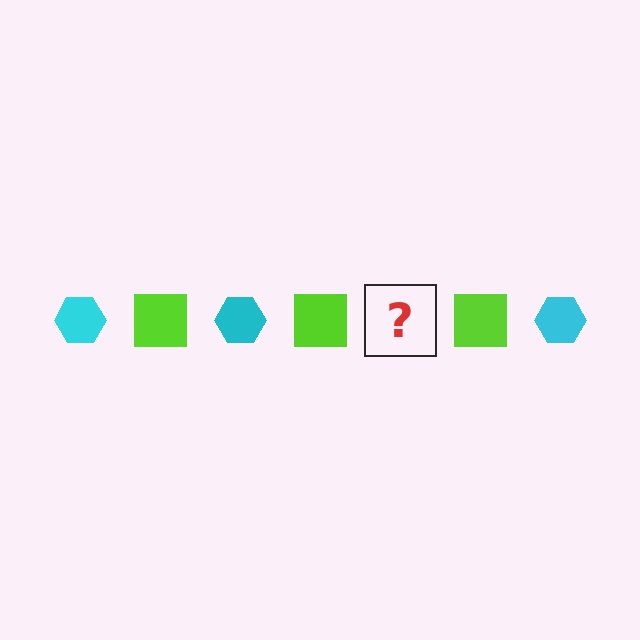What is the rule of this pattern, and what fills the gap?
The rule is that the pattern alternates between cyan hexagon and lime square. The gap should be filled with a cyan hexagon.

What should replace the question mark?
The question mark should be replaced with a cyan hexagon.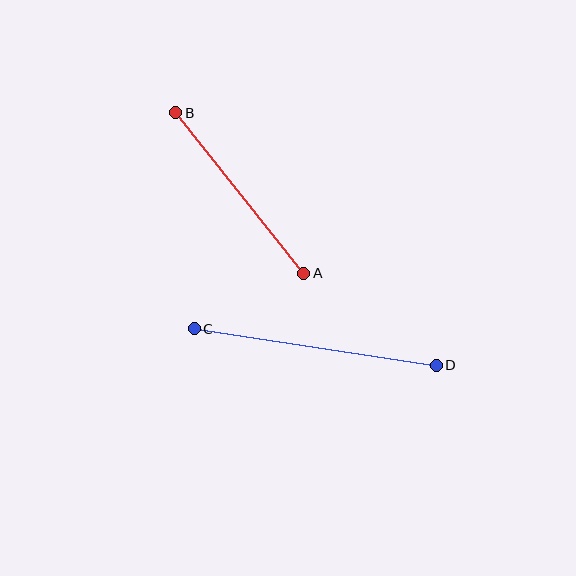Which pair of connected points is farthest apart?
Points C and D are farthest apart.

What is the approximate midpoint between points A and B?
The midpoint is at approximately (240, 193) pixels.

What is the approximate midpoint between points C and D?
The midpoint is at approximately (315, 347) pixels.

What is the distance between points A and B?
The distance is approximately 205 pixels.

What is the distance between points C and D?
The distance is approximately 245 pixels.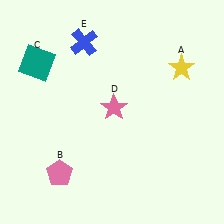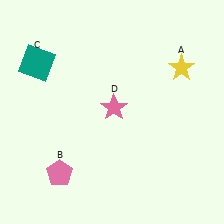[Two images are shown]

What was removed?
The blue cross (E) was removed in Image 2.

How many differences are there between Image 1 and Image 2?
There is 1 difference between the two images.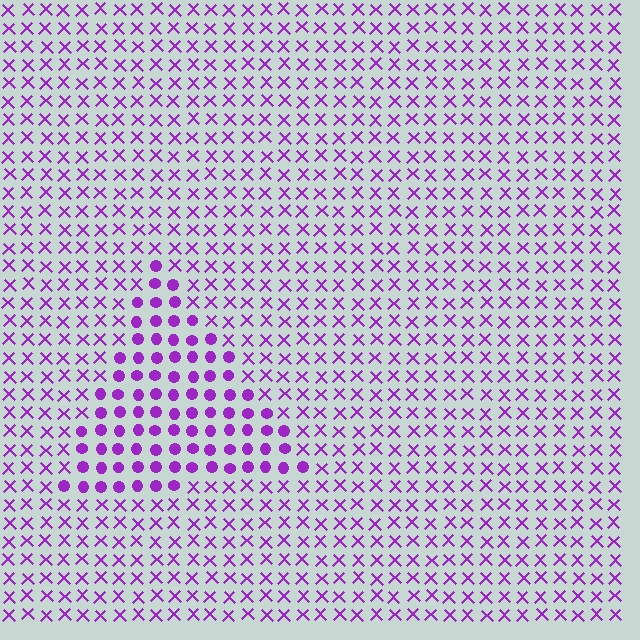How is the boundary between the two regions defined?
The boundary is defined by a change in element shape: circles inside vs. X marks outside. All elements share the same color and spacing.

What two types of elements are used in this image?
The image uses circles inside the triangle region and X marks outside it.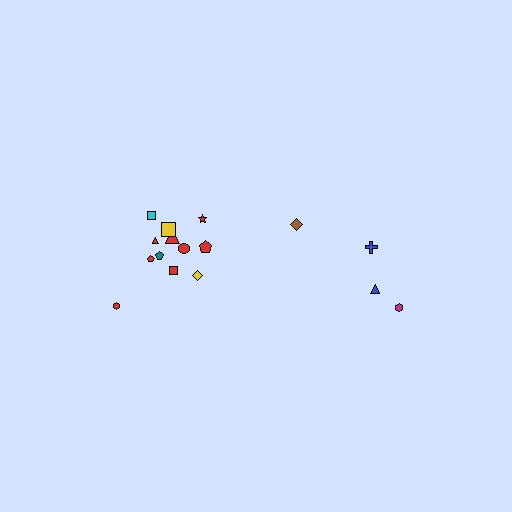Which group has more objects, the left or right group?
The left group.